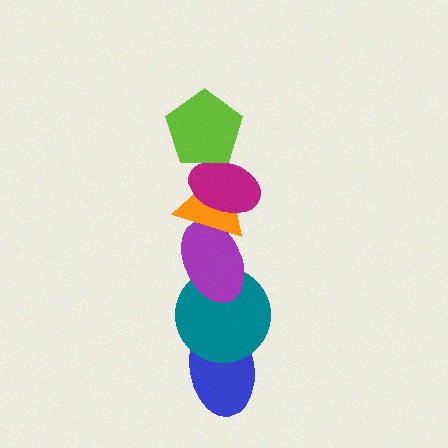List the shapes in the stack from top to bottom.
From top to bottom: the lime pentagon, the magenta ellipse, the orange triangle, the purple ellipse, the teal circle, the blue ellipse.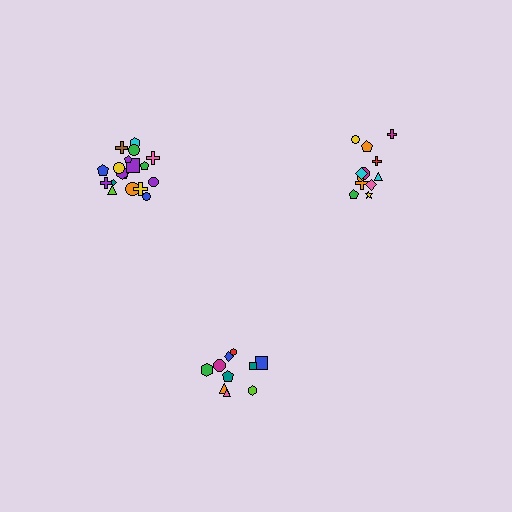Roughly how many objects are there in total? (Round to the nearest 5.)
Roughly 40 objects in total.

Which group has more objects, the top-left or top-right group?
The top-left group.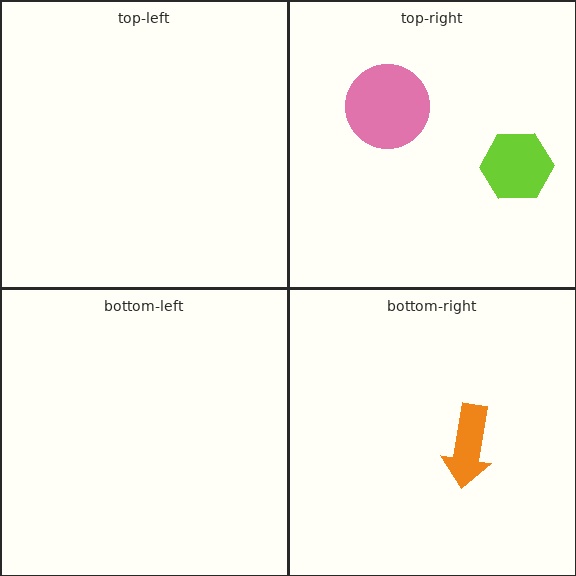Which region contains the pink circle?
The top-right region.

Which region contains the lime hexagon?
The top-right region.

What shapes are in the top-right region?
The lime hexagon, the pink circle.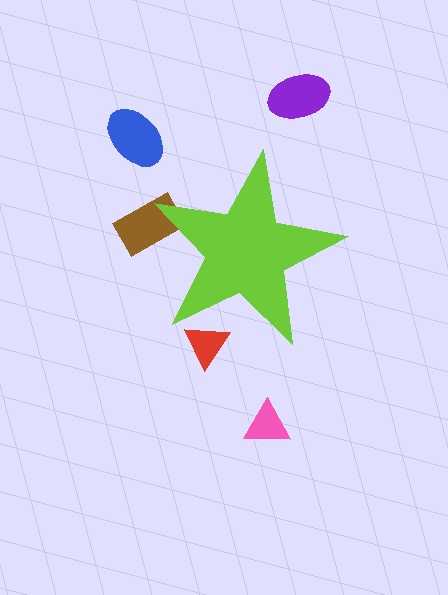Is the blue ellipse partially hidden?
No, the blue ellipse is fully visible.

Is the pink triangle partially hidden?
No, the pink triangle is fully visible.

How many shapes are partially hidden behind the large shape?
2 shapes are partially hidden.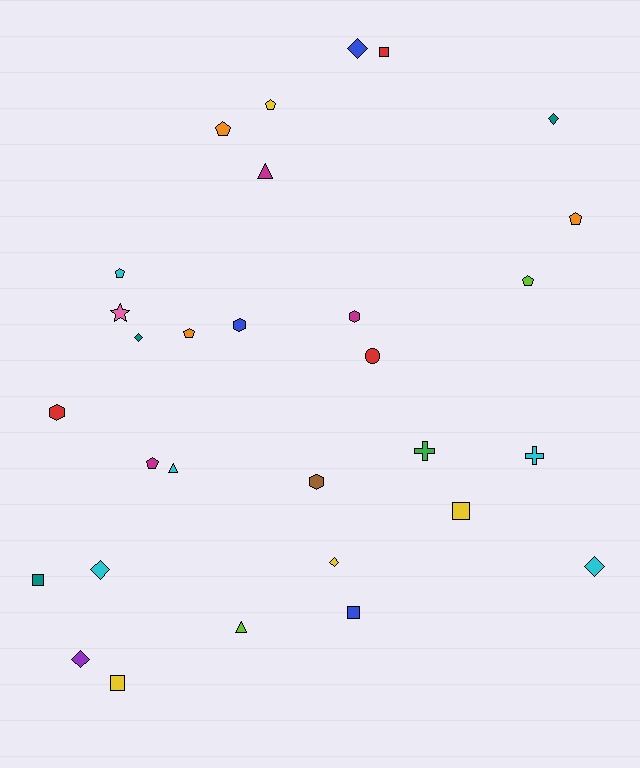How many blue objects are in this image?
There are 3 blue objects.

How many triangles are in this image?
There are 3 triangles.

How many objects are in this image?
There are 30 objects.